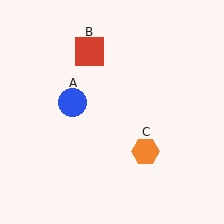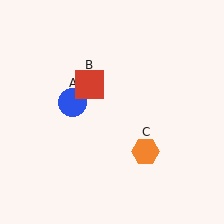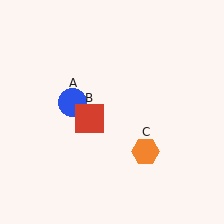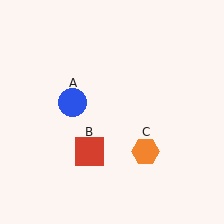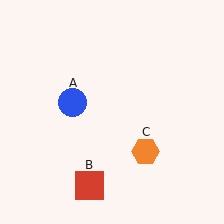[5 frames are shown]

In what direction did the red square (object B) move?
The red square (object B) moved down.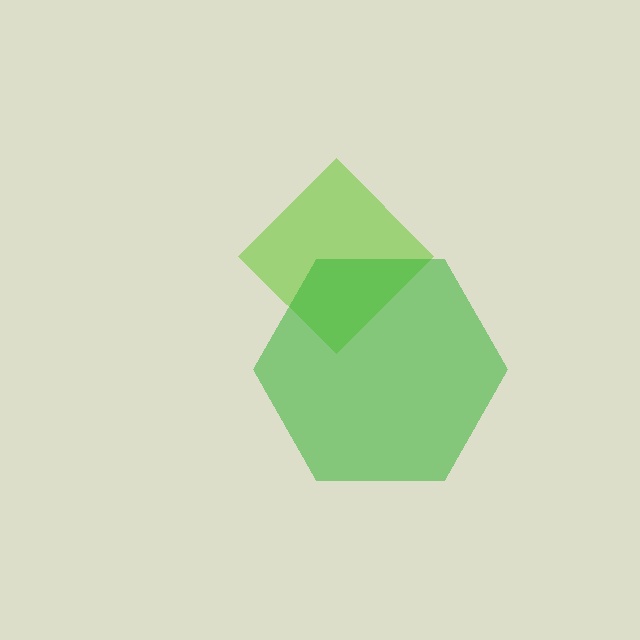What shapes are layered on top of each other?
The layered shapes are: a lime diamond, a green hexagon.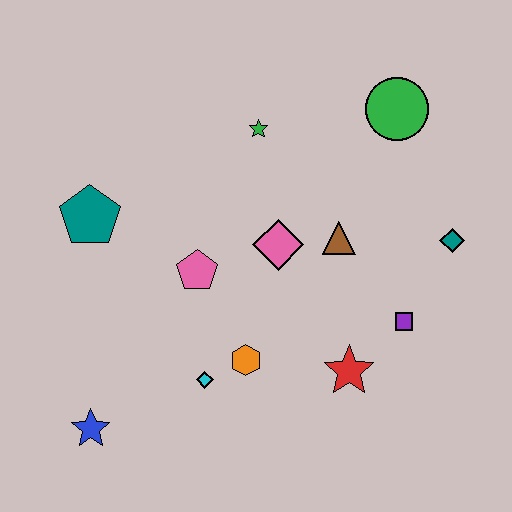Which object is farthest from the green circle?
The blue star is farthest from the green circle.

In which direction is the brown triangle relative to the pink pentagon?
The brown triangle is to the right of the pink pentagon.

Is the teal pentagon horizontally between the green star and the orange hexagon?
No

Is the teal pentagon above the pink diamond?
Yes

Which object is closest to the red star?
The purple square is closest to the red star.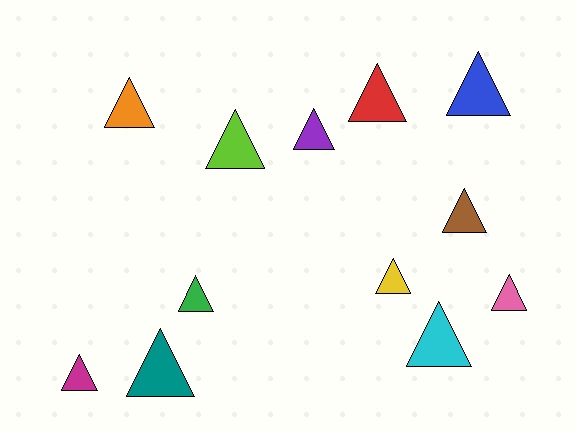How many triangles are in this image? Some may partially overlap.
There are 12 triangles.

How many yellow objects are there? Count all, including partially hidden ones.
There is 1 yellow object.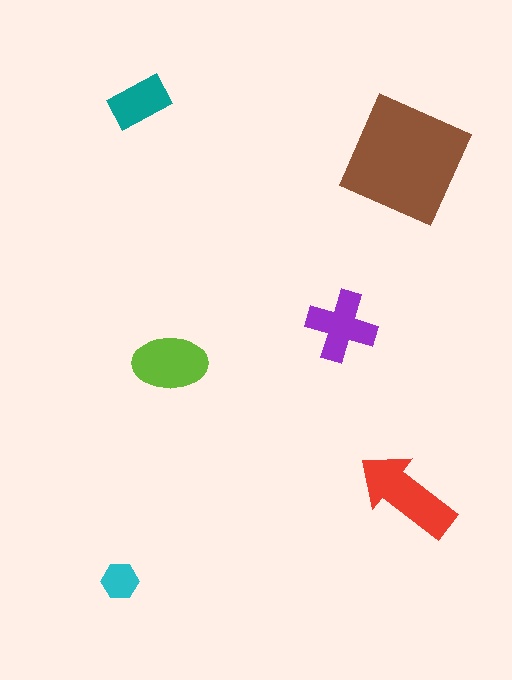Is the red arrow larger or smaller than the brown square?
Smaller.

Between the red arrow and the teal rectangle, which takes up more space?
The red arrow.